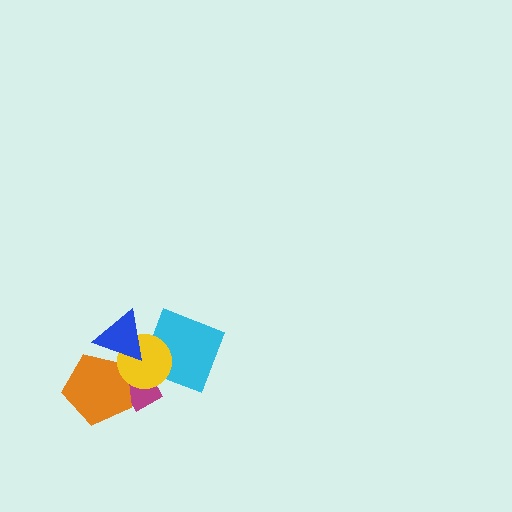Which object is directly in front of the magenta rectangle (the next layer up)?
The cyan diamond is directly in front of the magenta rectangle.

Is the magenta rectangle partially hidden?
Yes, it is partially covered by another shape.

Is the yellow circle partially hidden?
Yes, it is partially covered by another shape.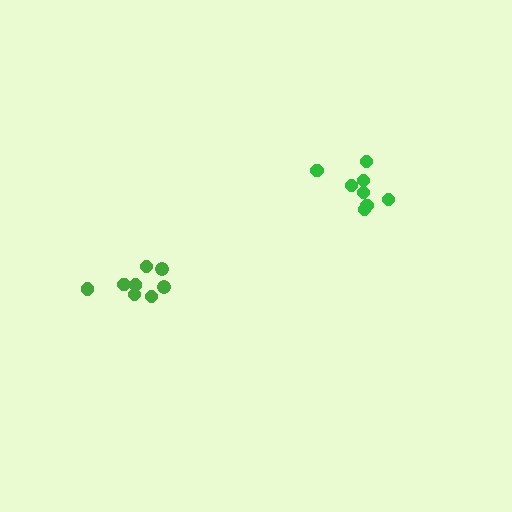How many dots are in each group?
Group 1: 8 dots, Group 2: 8 dots (16 total).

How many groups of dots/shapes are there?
There are 2 groups.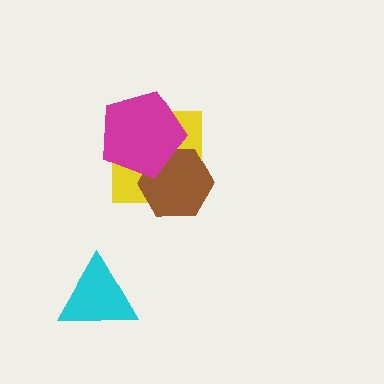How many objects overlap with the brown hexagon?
2 objects overlap with the brown hexagon.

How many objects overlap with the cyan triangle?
0 objects overlap with the cyan triangle.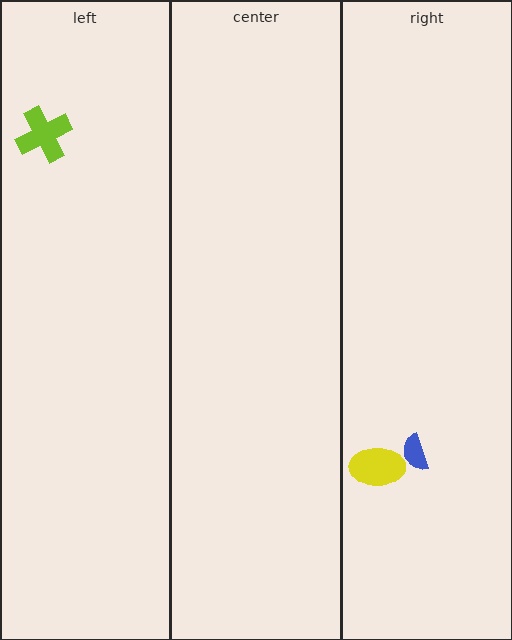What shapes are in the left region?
The lime cross.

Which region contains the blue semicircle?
The right region.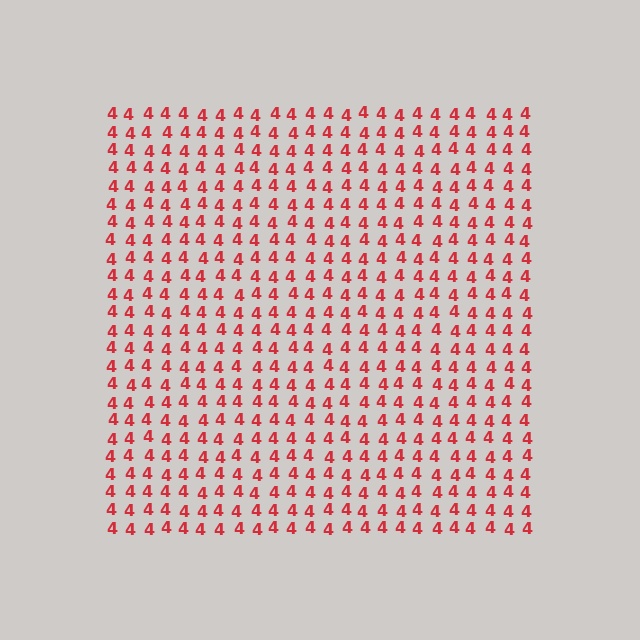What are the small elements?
The small elements are digit 4's.